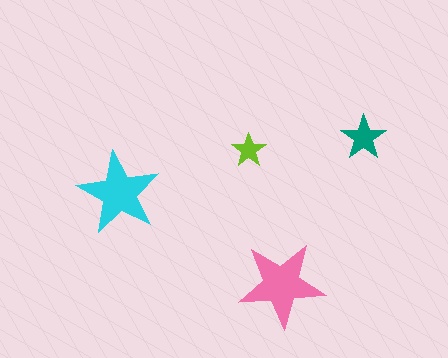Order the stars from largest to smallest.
the pink one, the cyan one, the teal one, the lime one.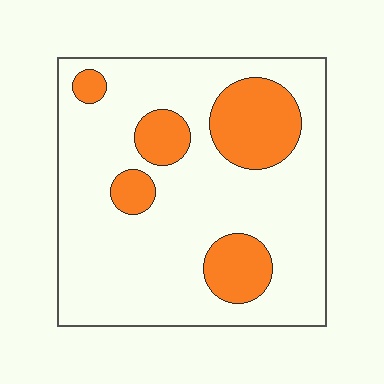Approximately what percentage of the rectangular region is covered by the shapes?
Approximately 20%.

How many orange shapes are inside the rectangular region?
5.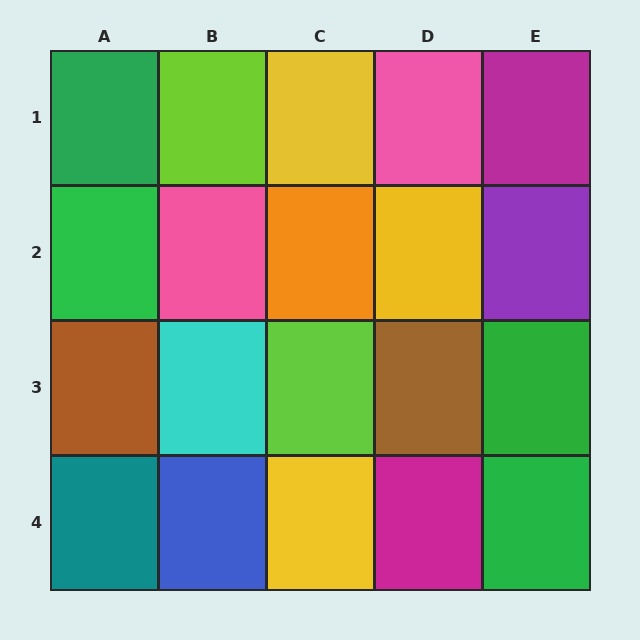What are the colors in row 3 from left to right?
Brown, cyan, lime, brown, green.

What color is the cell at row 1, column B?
Lime.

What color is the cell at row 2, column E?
Purple.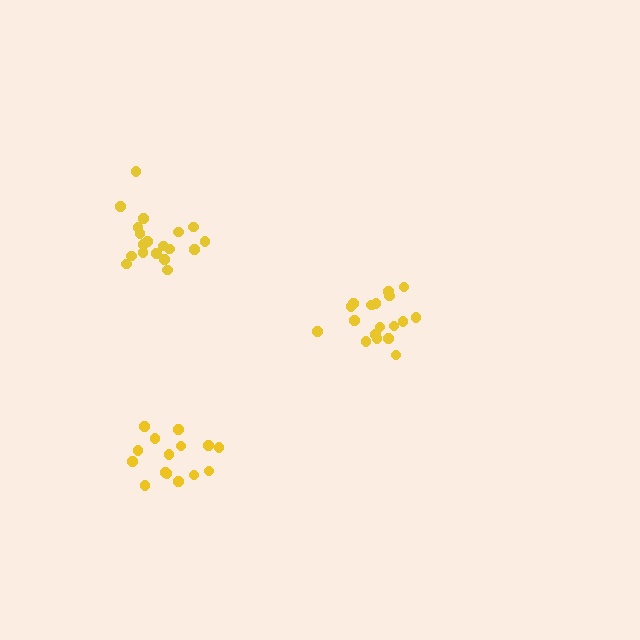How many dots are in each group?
Group 1: 18 dots, Group 2: 15 dots, Group 3: 19 dots (52 total).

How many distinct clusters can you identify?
There are 3 distinct clusters.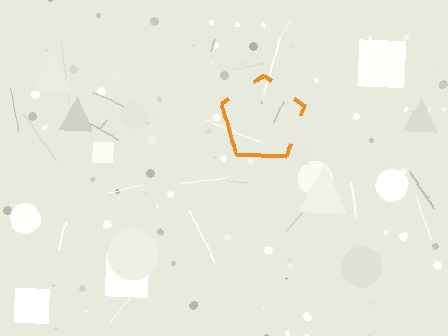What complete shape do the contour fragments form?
The contour fragments form a pentagon.